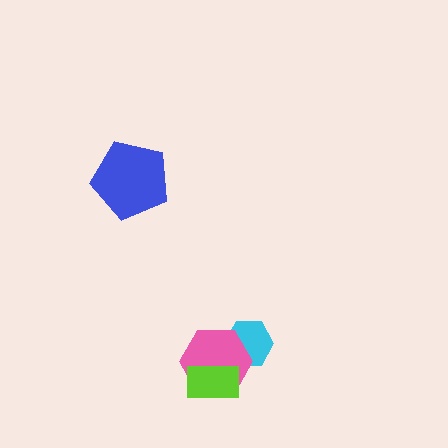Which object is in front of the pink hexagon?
The lime rectangle is in front of the pink hexagon.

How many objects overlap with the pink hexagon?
2 objects overlap with the pink hexagon.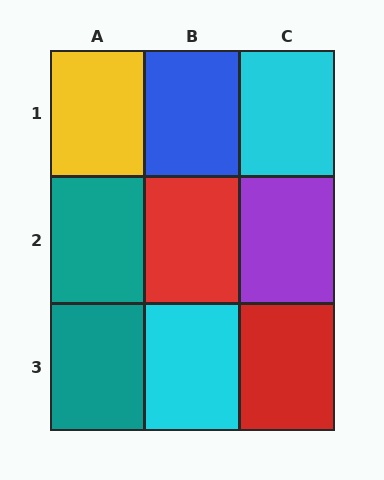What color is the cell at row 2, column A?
Teal.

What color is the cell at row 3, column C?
Red.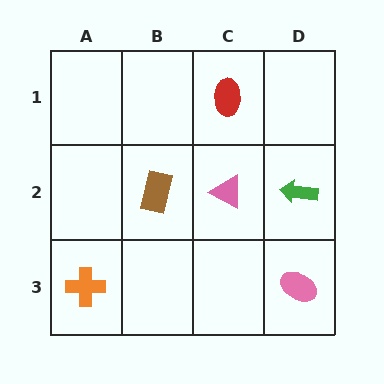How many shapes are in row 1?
1 shape.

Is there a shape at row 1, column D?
No, that cell is empty.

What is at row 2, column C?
A pink triangle.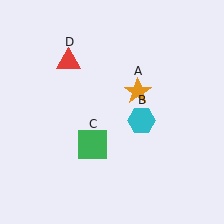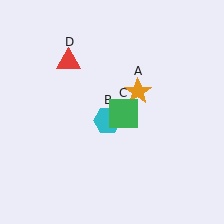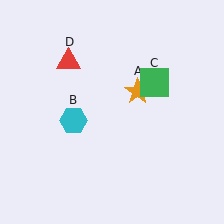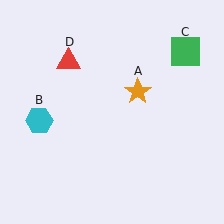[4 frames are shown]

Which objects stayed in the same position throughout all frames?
Orange star (object A) and red triangle (object D) remained stationary.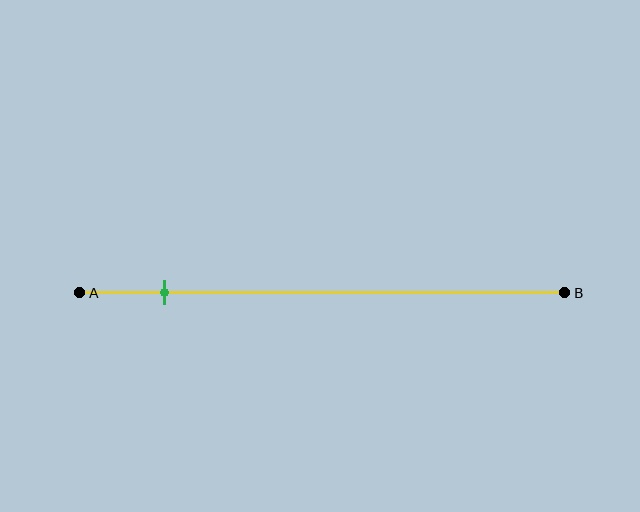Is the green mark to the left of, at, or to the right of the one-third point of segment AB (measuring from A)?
The green mark is to the left of the one-third point of segment AB.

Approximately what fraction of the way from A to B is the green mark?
The green mark is approximately 20% of the way from A to B.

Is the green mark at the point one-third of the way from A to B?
No, the mark is at about 20% from A, not at the 33% one-third point.